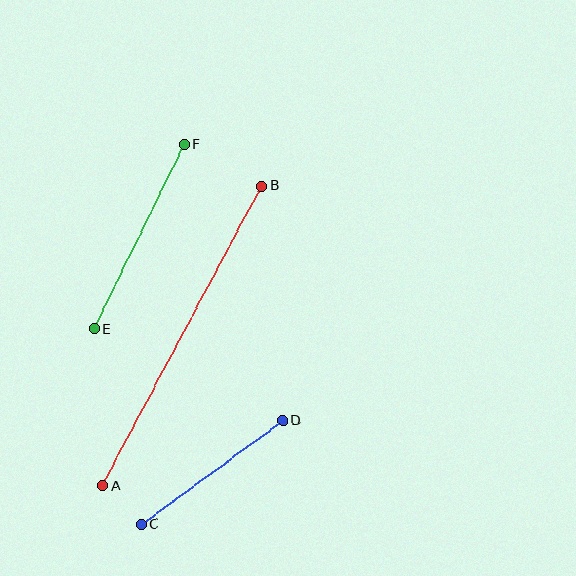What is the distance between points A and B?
The distance is approximately 339 pixels.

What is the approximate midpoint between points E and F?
The midpoint is at approximately (139, 237) pixels.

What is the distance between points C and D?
The distance is approximately 176 pixels.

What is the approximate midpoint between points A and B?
The midpoint is at approximately (182, 336) pixels.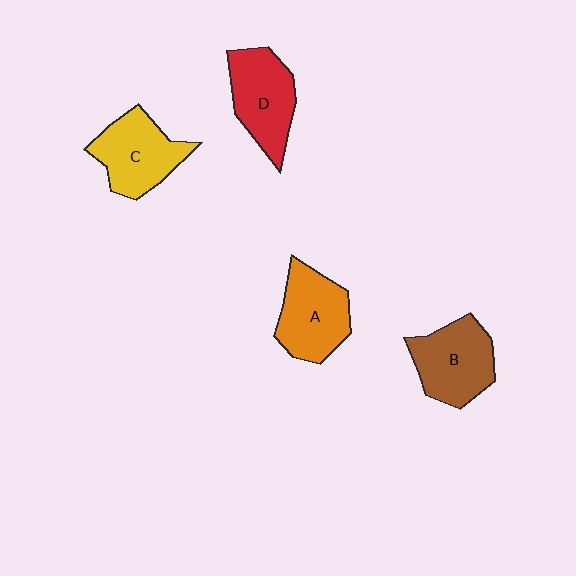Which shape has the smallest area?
Shape A (orange).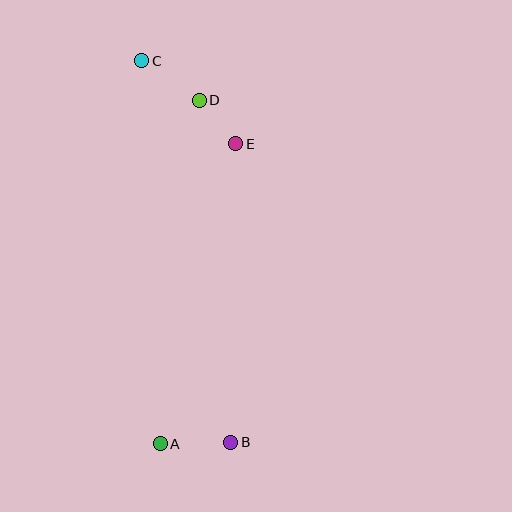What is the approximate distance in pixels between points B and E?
The distance between B and E is approximately 299 pixels.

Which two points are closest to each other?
Points D and E are closest to each other.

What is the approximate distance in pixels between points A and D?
The distance between A and D is approximately 346 pixels.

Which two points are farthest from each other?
Points B and C are farthest from each other.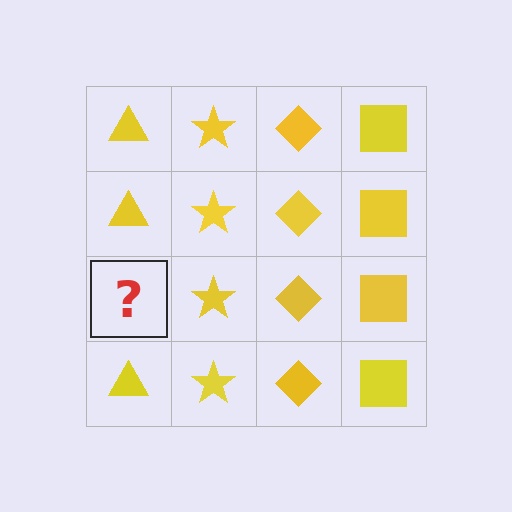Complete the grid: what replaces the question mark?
The question mark should be replaced with a yellow triangle.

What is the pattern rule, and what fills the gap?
The rule is that each column has a consistent shape. The gap should be filled with a yellow triangle.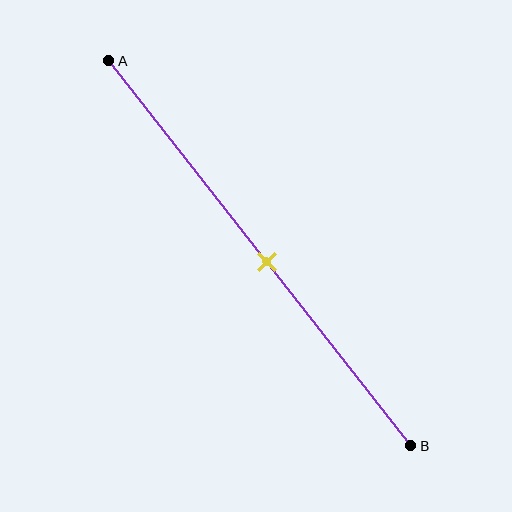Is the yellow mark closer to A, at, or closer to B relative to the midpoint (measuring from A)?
The yellow mark is approximately at the midpoint of segment AB.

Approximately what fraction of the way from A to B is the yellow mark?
The yellow mark is approximately 50% of the way from A to B.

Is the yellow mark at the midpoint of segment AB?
Yes, the mark is approximately at the midpoint.